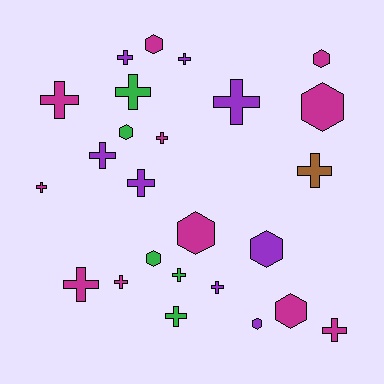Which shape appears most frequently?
Cross, with 16 objects.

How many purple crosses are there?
There are 6 purple crosses.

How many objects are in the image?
There are 25 objects.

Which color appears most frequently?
Magenta, with 11 objects.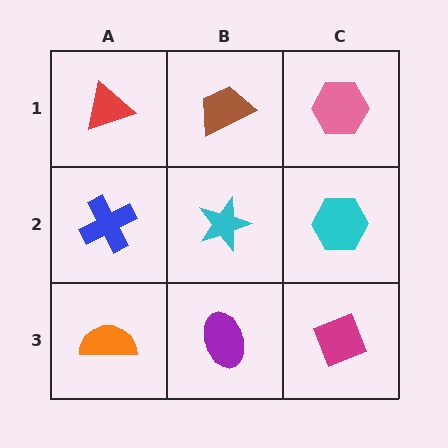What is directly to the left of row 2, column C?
A cyan star.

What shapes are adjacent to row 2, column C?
A pink hexagon (row 1, column C), a magenta diamond (row 3, column C), a cyan star (row 2, column B).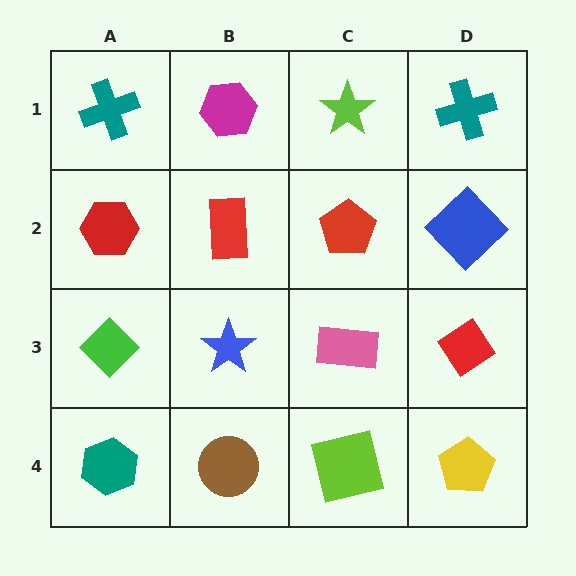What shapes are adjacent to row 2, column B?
A magenta hexagon (row 1, column B), a blue star (row 3, column B), a red hexagon (row 2, column A), a red pentagon (row 2, column C).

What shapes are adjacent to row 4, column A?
A green diamond (row 3, column A), a brown circle (row 4, column B).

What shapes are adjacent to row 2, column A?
A teal cross (row 1, column A), a green diamond (row 3, column A), a red rectangle (row 2, column B).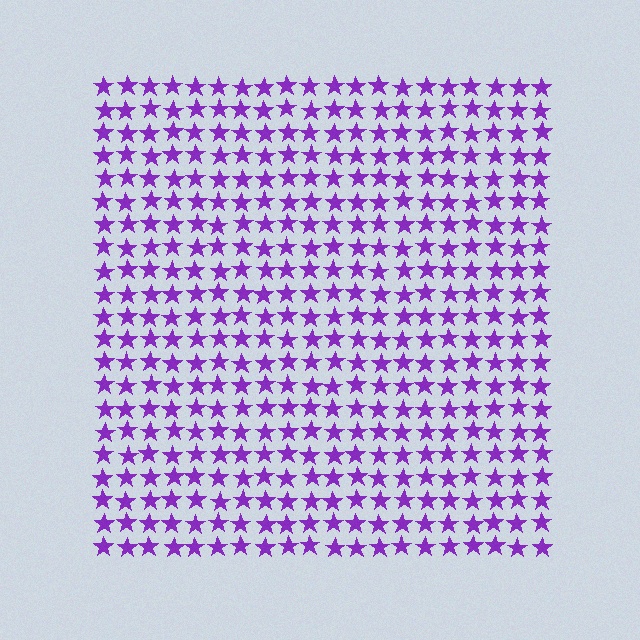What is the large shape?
The large shape is a square.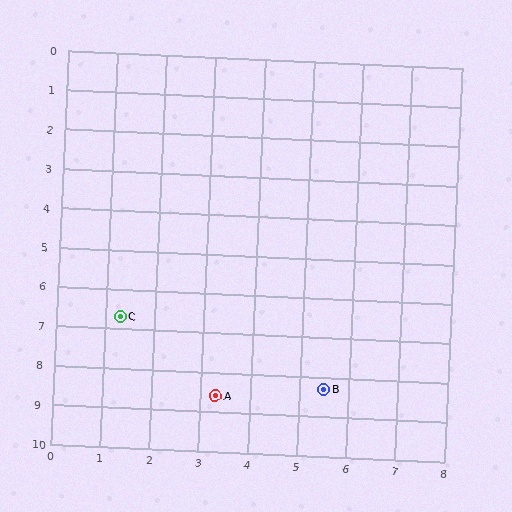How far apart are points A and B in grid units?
Points A and B are about 2.2 grid units apart.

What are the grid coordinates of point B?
Point B is at approximately (5.5, 8.3).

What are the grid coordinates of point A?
Point A is at approximately (3.3, 8.6).